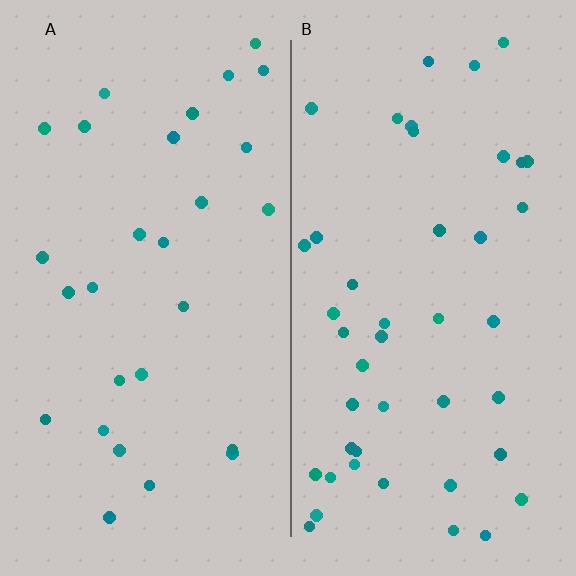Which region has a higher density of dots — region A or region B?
B (the right).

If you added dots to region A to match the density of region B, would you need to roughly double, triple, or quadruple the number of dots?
Approximately double.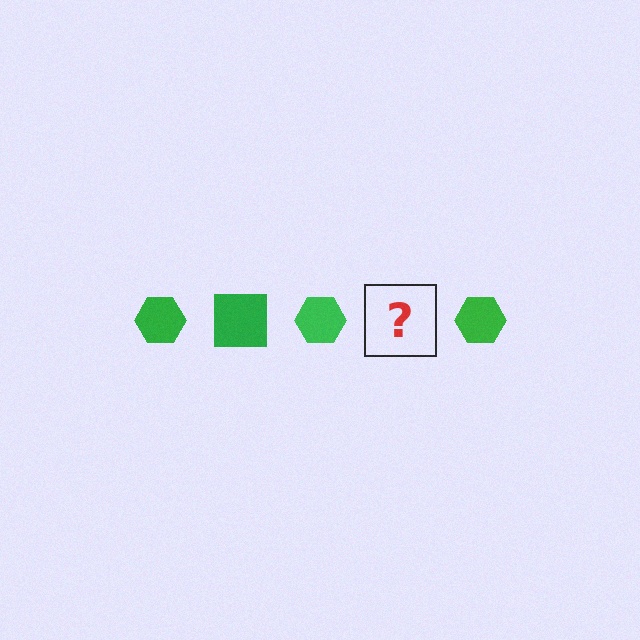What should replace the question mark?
The question mark should be replaced with a green square.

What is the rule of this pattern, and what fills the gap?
The rule is that the pattern cycles through hexagon, square shapes in green. The gap should be filled with a green square.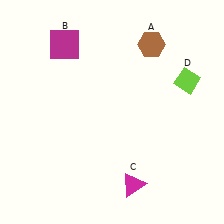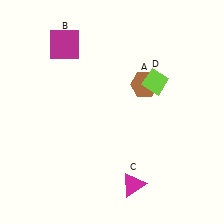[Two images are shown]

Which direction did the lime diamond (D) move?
The lime diamond (D) moved left.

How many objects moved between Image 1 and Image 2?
2 objects moved between the two images.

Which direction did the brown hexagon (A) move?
The brown hexagon (A) moved down.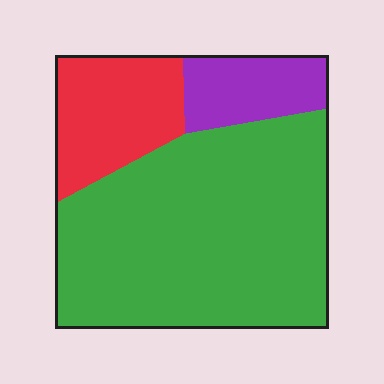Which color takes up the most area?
Green, at roughly 70%.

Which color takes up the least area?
Purple, at roughly 15%.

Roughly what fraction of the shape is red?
Red takes up about one fifth (1/5) of the shape.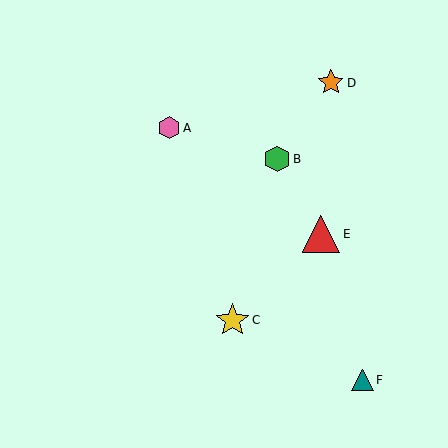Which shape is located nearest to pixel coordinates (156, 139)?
The pink hexagon (labeled A) at (169, 128) is nearest to that location.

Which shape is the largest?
The red triangle (labeled E) is the largest.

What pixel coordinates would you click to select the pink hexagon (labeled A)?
Click at (169, 128) to select the pink hexagon A.